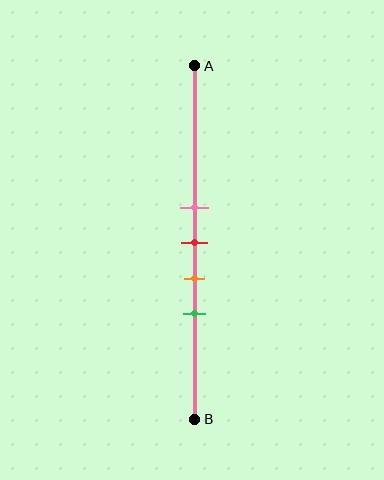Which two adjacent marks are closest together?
The pink and red marks are the closest adjacent pair.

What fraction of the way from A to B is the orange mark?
The orange mark is approximately 60% (0.6) of the way from A to B.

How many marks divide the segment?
There are 4 marks dividing the segment.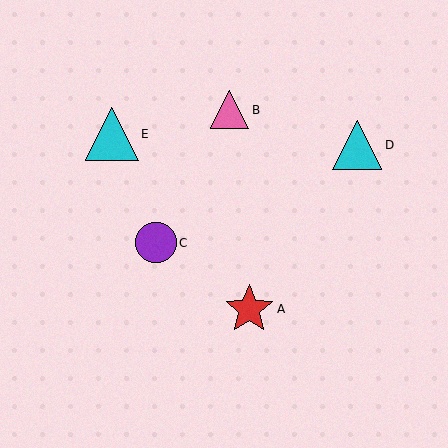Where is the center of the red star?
The center of the red star is at (249, 309).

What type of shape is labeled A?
Shape A is a red star.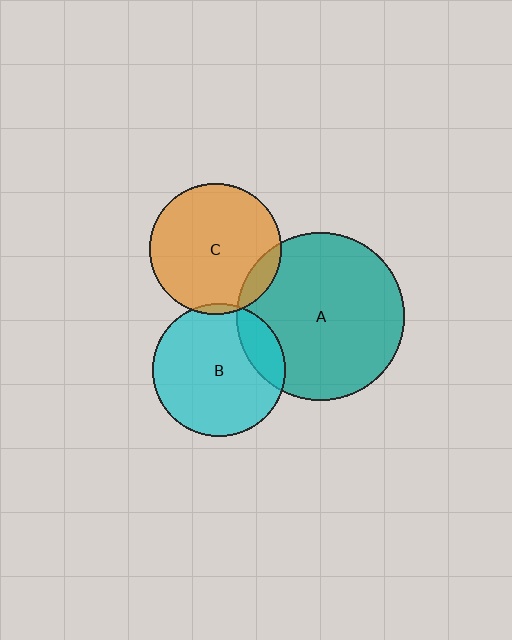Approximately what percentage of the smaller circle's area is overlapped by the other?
Approximately 15%.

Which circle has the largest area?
Circle A (teal).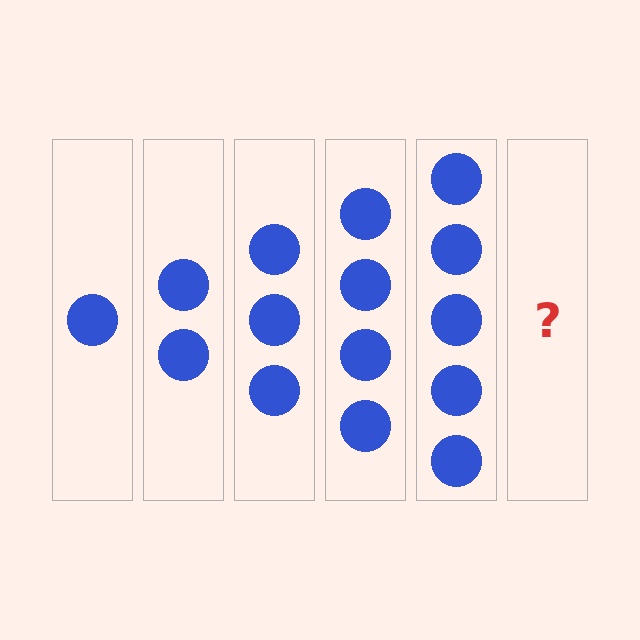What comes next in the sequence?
The next element should be 6 circles.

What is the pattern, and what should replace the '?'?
The pattern is that each step adds one more circle. The '?' should be 6 circles.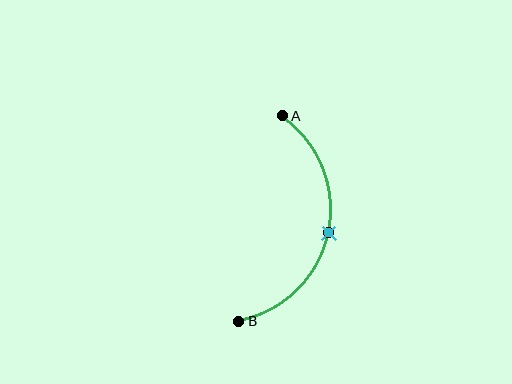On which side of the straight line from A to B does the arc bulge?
The arc bulges to the right of the straight line connecting A and B.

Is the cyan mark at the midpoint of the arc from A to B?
Yes. The cyan mark lies on the arc at equal arc-length from both A and B — it is the arc midpoint.